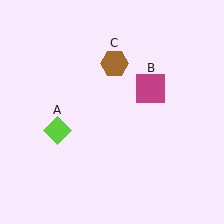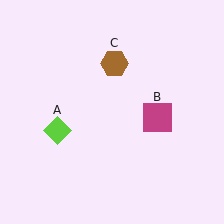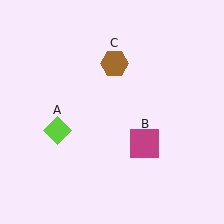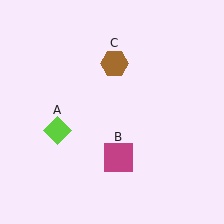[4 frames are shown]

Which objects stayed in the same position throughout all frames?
Lime diamond (object A) and brown hexagon (object C) remained stationary.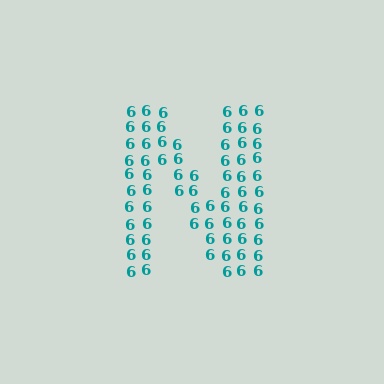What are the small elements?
The small elements are digit 6's.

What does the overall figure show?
The overall figure shows the letter N.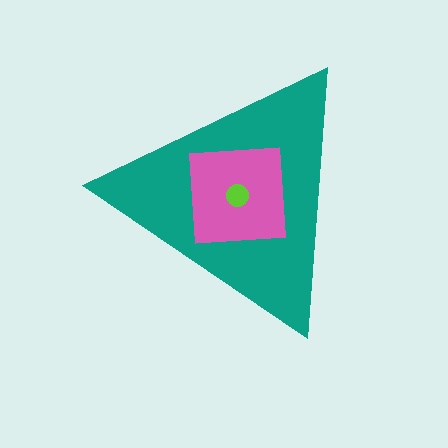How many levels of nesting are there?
3.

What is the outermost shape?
The teal triangle.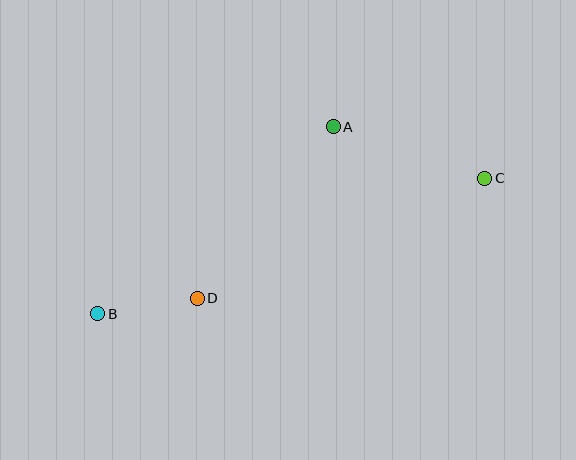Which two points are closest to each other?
Points B and D are closest to each other.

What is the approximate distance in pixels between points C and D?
The distance between C and D is approximately 312 pixels.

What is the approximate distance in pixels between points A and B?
The distance between A and B is approximately 301 pixels.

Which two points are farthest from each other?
Points B and C are farthest from each other.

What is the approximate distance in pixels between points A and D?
The distance between A and D is approximately 219 pixels.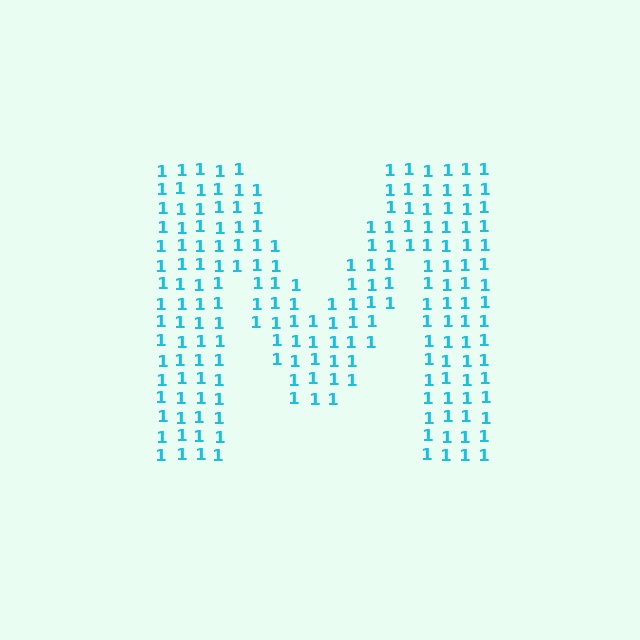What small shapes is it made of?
It is made of small digit 1's.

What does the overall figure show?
The overall figure shows the letter M.